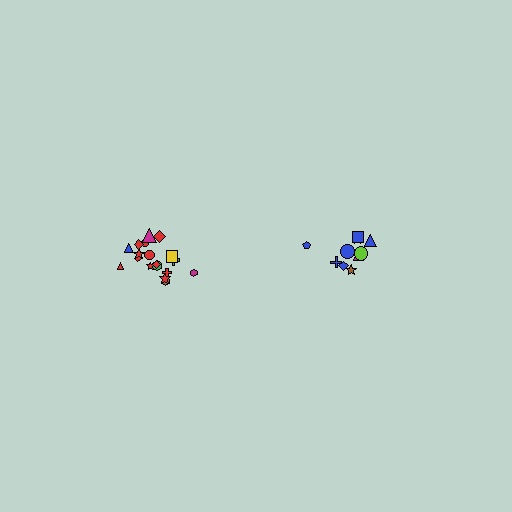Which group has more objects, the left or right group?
The left group.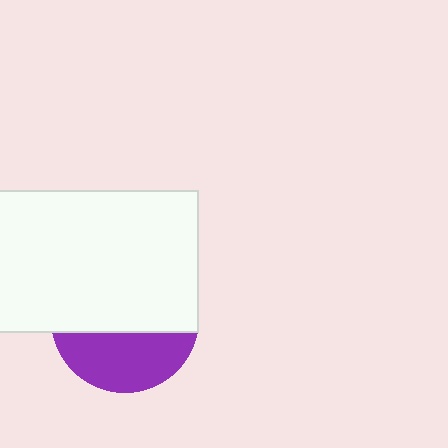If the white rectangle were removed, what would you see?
You would see the complete purple circle.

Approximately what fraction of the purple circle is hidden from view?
Roughly 62% of the purple circle is hidden behind the white rectangle.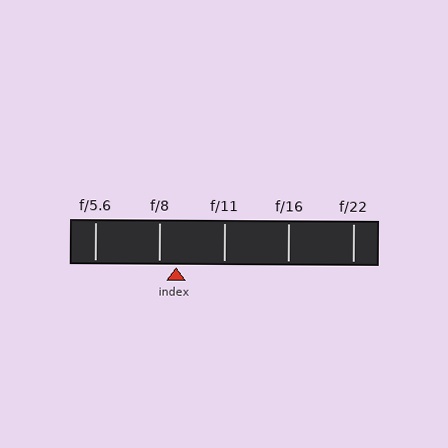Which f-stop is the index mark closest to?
The index mark is closest to f/8.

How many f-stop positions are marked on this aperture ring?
There are 5 f-stop positions marked.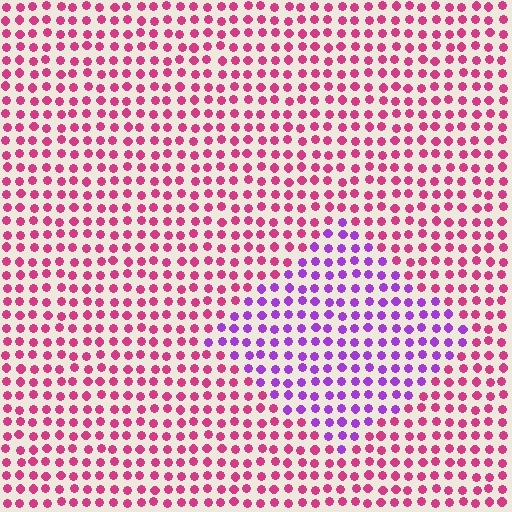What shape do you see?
I see a diamond.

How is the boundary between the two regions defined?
The boundary is defined purely by a slight shift in hue (about 49 degrees). Spacing, size, and orientation are identical on both sides.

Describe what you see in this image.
The image is filled with small magenta elements in a uniform arrangement. A diamond-shaped region is visible where the elements are tinted to a slightly different hue, forming a subtle color boundary.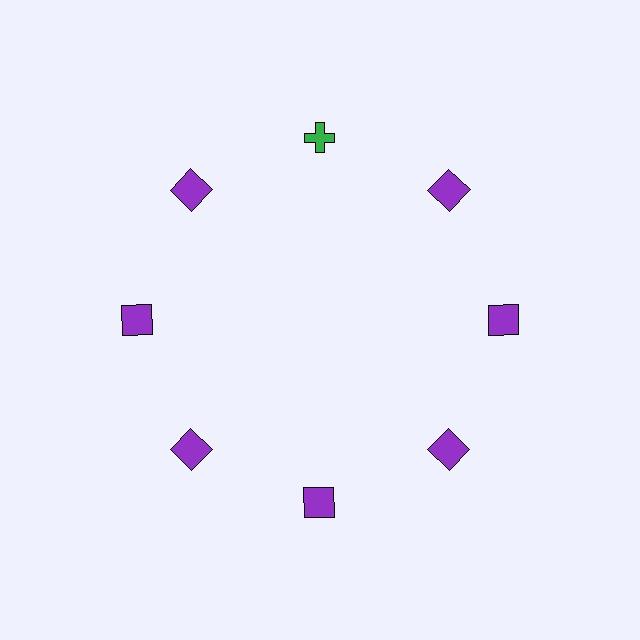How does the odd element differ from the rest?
It differs in both color (green instead of purple) and shape (cross instead of square).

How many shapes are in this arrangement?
There are 8 shapes arranged in a ring pattern.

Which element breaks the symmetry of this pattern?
The green cross at roughly the 12 o'clock position breaks the symmetry. All other shapes are purple squares.